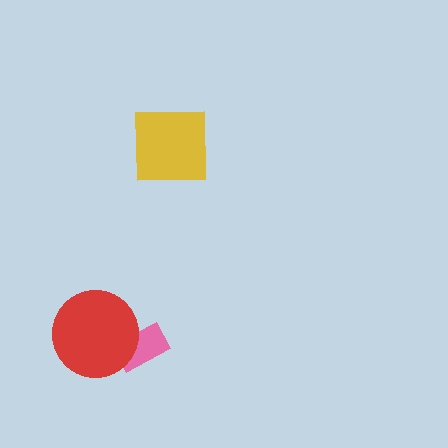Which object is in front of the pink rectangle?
The red circle is in front of the pink rectangle.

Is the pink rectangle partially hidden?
Yes, it is partially covered by another shape.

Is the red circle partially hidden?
No, no other shape covers it.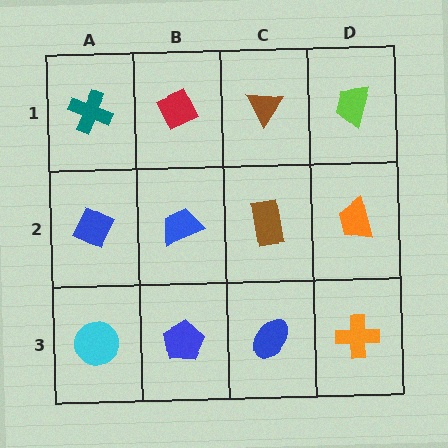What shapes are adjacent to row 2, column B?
A red diamond (row 1, column B), a blue pentagon (row 3, column B), a blue diamond (row 2, column A), a brown rectangle (row 2, column C).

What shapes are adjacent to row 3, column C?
A brown rectangle (row 2, column C), a blue pentagon (row 3, column B), an orange cross (row 3, column D).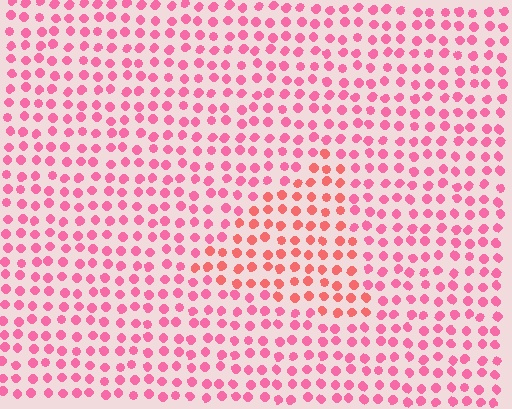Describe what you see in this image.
The image is filled with small pink elements in a uniform arrangement. A triangle-shaped region is visible where the elements are tinted to a slightly different hue, forming a subtle color boundary.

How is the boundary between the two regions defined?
The boundary is defined purely by a slight shift in hue (about 25 degrees). Spacing, size, and orientation are identical on both sides.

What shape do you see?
I see a triangle.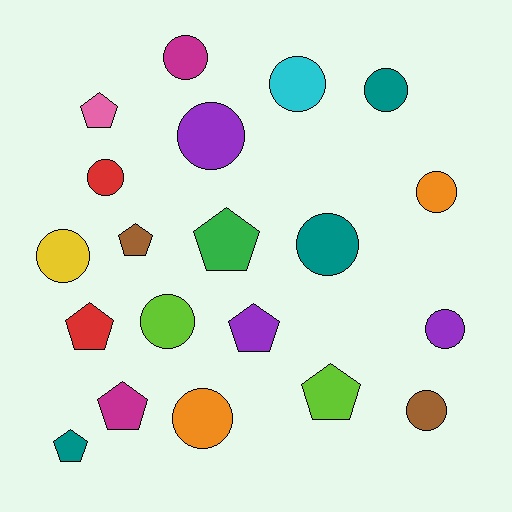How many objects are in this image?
There are 20 objects.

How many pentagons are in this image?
There are 8 pentagons.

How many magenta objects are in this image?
There are 2 magenta objects.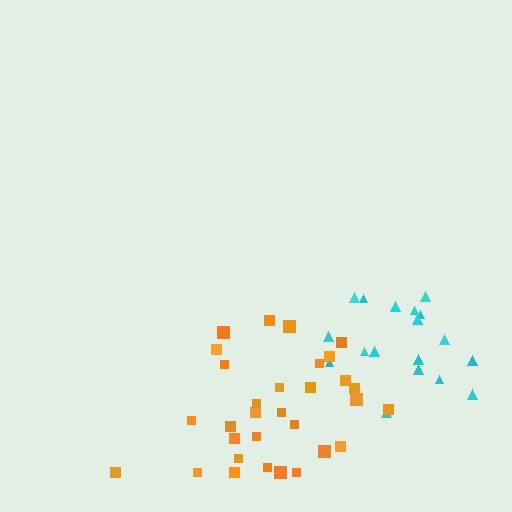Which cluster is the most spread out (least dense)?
Orange.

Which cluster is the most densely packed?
Cyan.